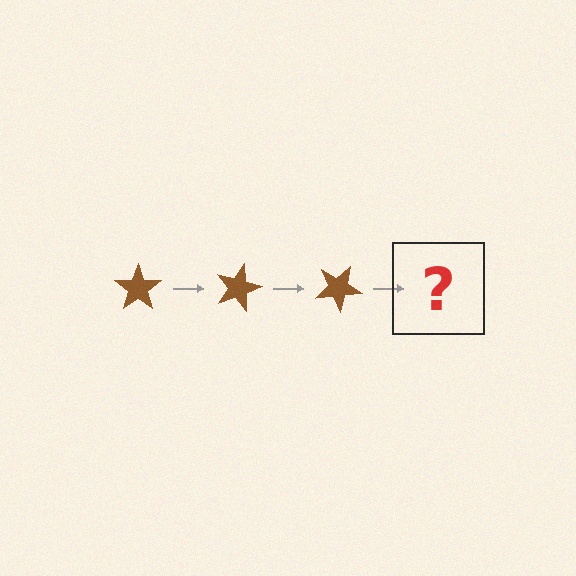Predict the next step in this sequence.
The next step is a brown star rotated 45 degrees.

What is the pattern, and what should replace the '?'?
The pattern is that the star rotates 15 degrees each step. The '?' should be a brown star rotated 45 degrees.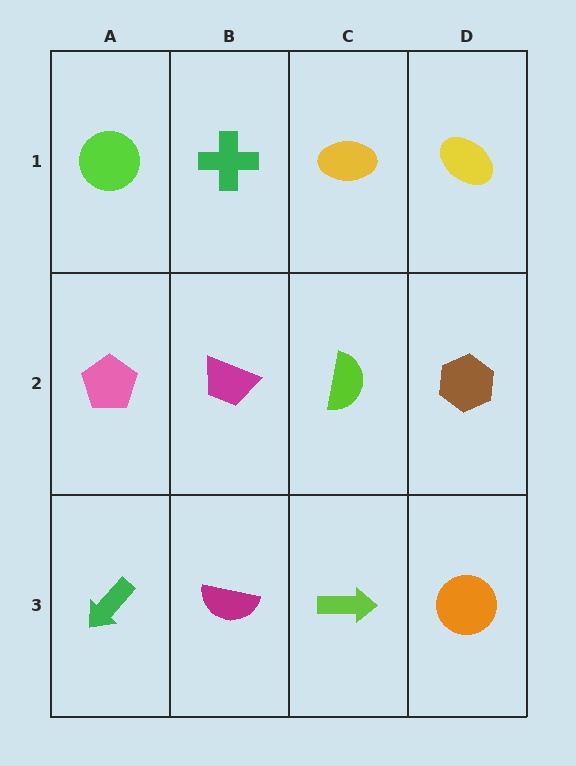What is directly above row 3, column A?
A pink pentagon.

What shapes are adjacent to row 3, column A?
A pink pentagon (row 2, column A), a magenta semicircle (row 3, column B).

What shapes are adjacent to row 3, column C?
A lime semicircle (row 2, column C), a magenta semicircle (row 3, column B), an orange circle (row 3, column D).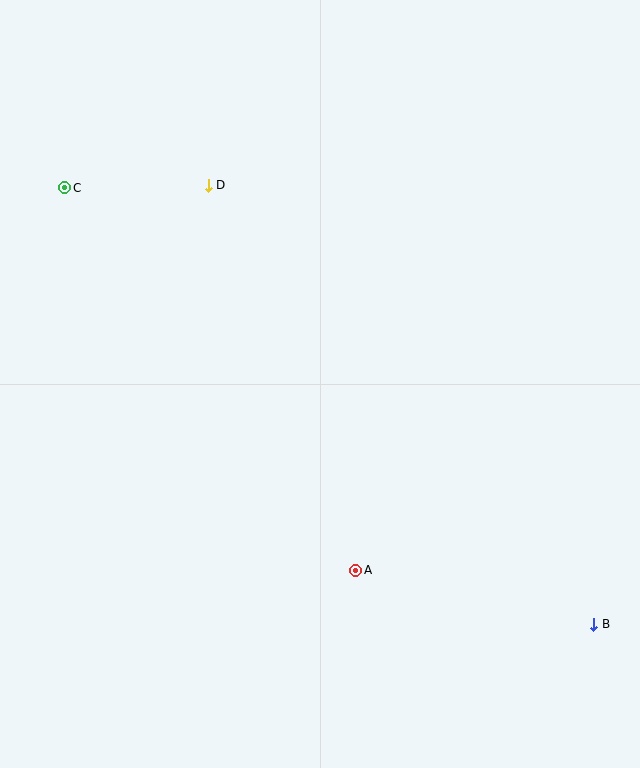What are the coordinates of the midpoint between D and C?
The midpoint between D and C is at (137, 187).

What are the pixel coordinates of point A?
Point A is at (356, 570).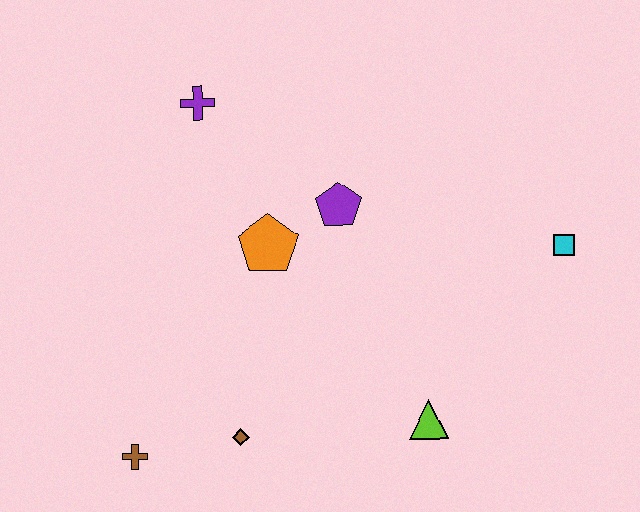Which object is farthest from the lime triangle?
The purple cross is farthest from the lime triangle.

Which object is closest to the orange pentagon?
The purple pentagon is closest to the orange pentagon.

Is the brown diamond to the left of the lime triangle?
Yes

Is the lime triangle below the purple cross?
Yes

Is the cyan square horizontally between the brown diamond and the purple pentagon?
No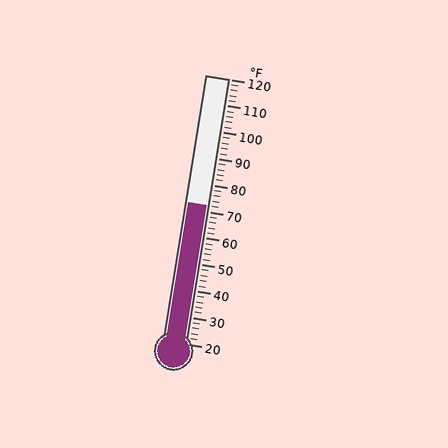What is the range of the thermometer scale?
The thermometer scale ranges from 20°F to 120°F.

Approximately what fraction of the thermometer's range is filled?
The thermometer is filled to approximately 50% of its range.